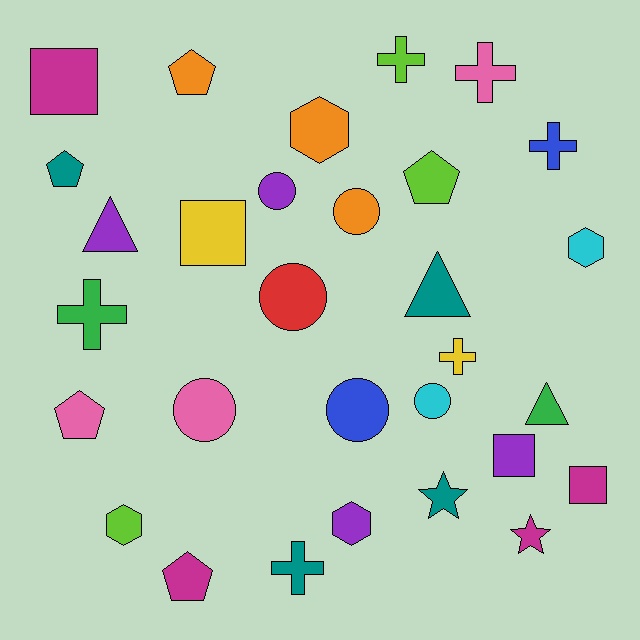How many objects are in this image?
There are 30 objects.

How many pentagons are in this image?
There are 5 pentagons.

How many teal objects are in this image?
There are 4 teal objects.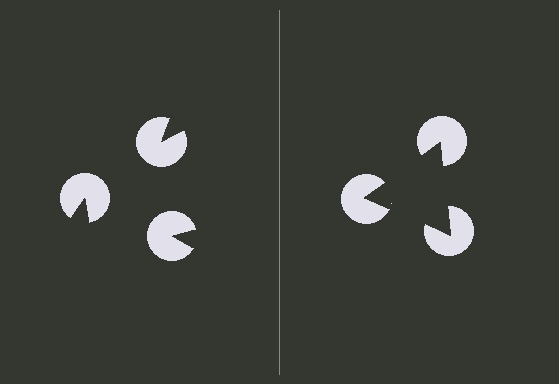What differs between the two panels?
The pac-man discs are positioned identically on both sides; only the wedge orientations differ. On the right they align to a triangle; on the left they are misaligned.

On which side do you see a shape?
An illusory triangle appears on the right side. On the left side the wedge cuts are rotated, so no coherent shape forms.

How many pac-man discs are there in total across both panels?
6 — 3 on each side.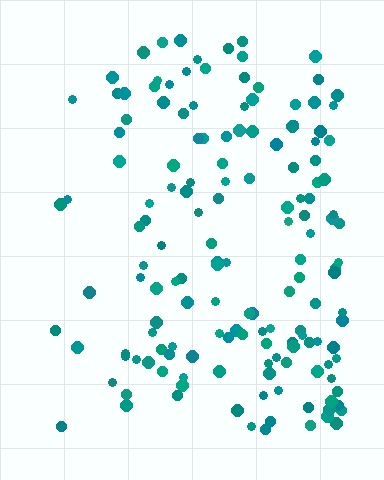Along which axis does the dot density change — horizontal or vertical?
Horizontal.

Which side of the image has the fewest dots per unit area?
The left.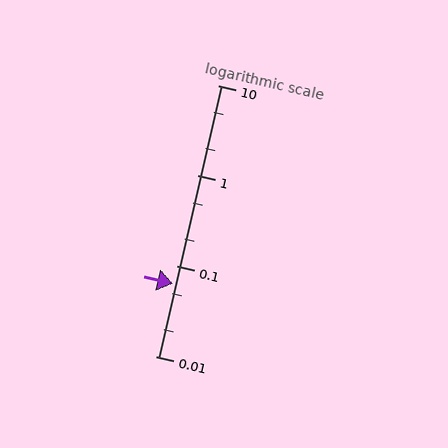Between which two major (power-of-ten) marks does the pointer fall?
The pointer is between 0.01 and 0.1.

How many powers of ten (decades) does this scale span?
The scale spans 3 decades, from 0.01 to 10.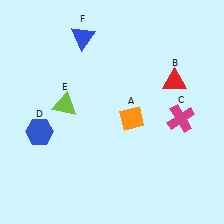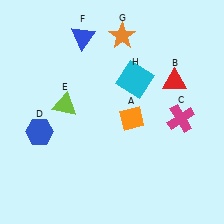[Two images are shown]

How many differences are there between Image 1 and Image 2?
There are 2 differences between the two images.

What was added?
An orange star (G), a cyan square (H) were added in Image 2.